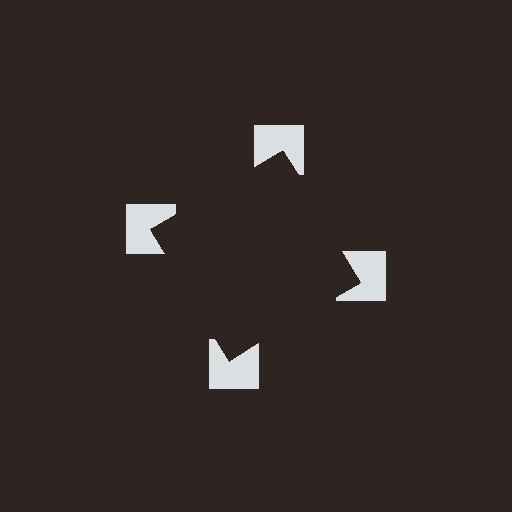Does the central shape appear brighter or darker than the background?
It typically appears slightly darker than the background, even though no actual brightness change is drawn.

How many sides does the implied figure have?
4 sides.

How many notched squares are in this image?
There are 4 — one at each vertex of the illusory square.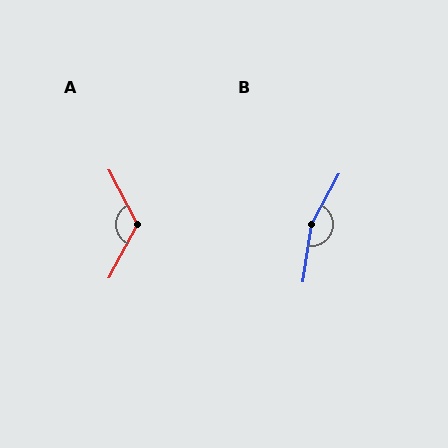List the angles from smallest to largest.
A (124°), B (159°).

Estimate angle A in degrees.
Approximately 124 degrees.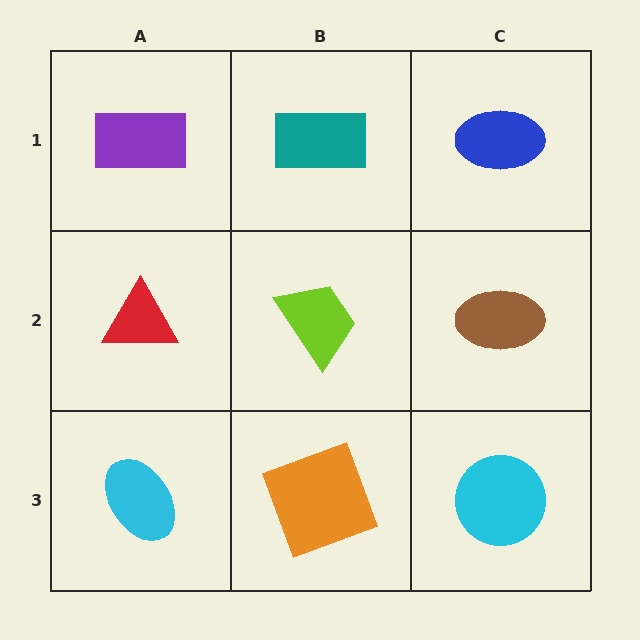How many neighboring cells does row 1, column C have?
2.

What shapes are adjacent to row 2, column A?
A purple rectangle (row 1, column A), a cyan ellipse (row 3, column A), a lime trapezoid (row 2, column B).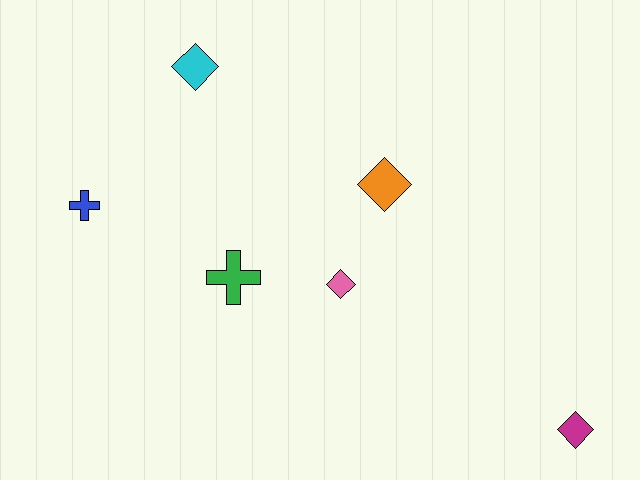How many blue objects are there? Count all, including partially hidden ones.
There is 1 blue object.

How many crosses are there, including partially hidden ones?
There are 2 crosses.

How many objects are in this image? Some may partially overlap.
There are 6 objects.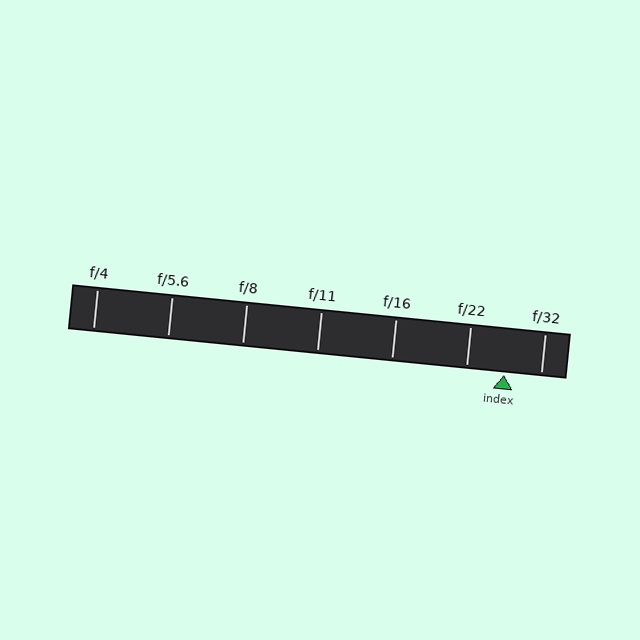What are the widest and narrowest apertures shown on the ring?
The widest aperture shown is f/4 and the narrowest is f/32.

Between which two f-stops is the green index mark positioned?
The index mark is between f/22 and f/32.